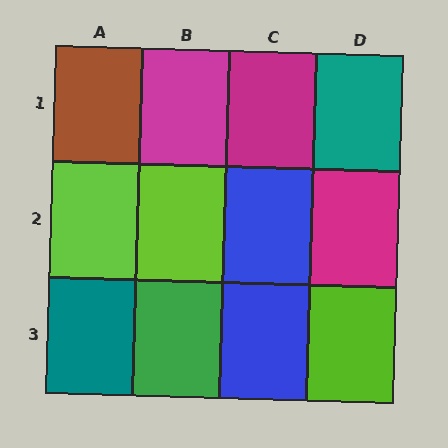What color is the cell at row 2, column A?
Lime.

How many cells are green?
1 cell is green.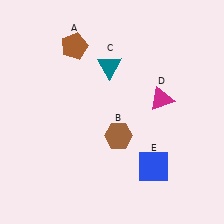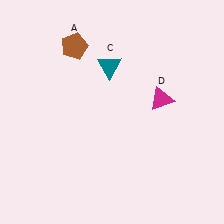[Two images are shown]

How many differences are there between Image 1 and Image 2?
There are 2 differences between the two images.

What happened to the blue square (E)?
The blue square (E) was removed in Image 2. It was in the bottom-right area of Image 1.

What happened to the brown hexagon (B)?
The brown hexagon (B) was removed in Image 2. It was in the bottom-right area of Image 1.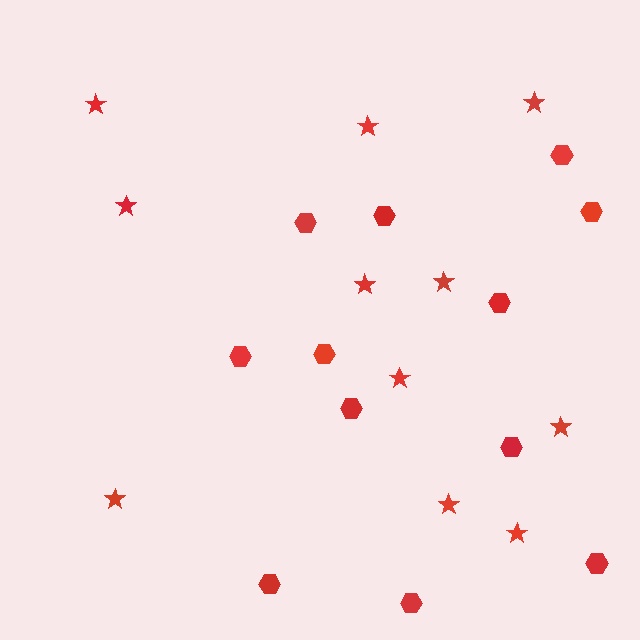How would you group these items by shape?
There are 2 groups: one group of stars (11) and one group of hexagons (12).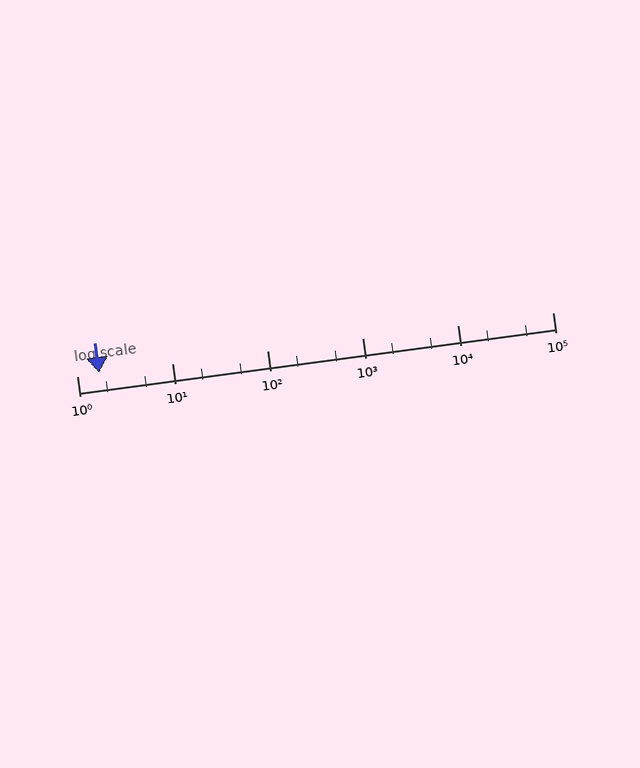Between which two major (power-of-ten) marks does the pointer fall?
The pointer is between 1 and 10.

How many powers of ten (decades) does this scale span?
The scale spans 5 decades, from 1 to 100000.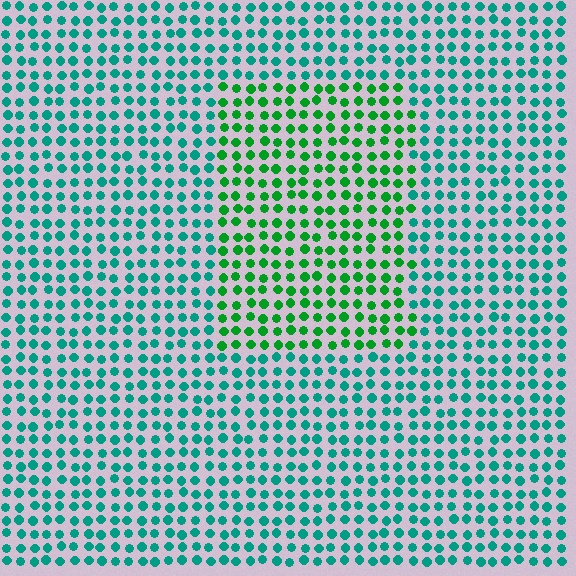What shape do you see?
I see a rectangle.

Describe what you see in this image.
The image is filled with small teal elements in a uniform arrangement. A rectangle-shaped region is visible where the elements are tinted to a slightly different hue, forming a subtle color boundary.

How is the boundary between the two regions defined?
The boundary is defined purely by a slight shift in hue (about 38 degrees). Spacing, size, and orientation are identical on both sides.